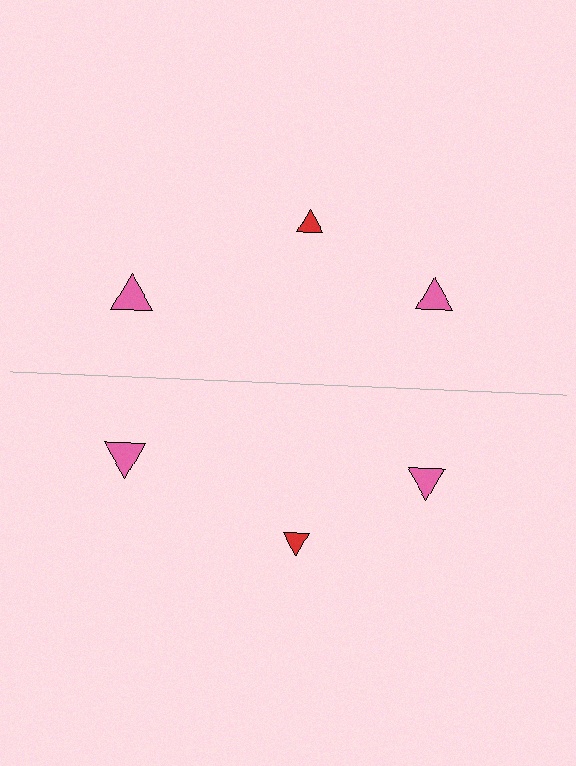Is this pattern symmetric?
Yes, this pattern has bilateral (reflection) symmetry.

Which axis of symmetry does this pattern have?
The pattern has a horizontal axis of symmetry running through the center of the image.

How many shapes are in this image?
There are 6 shapes in this image.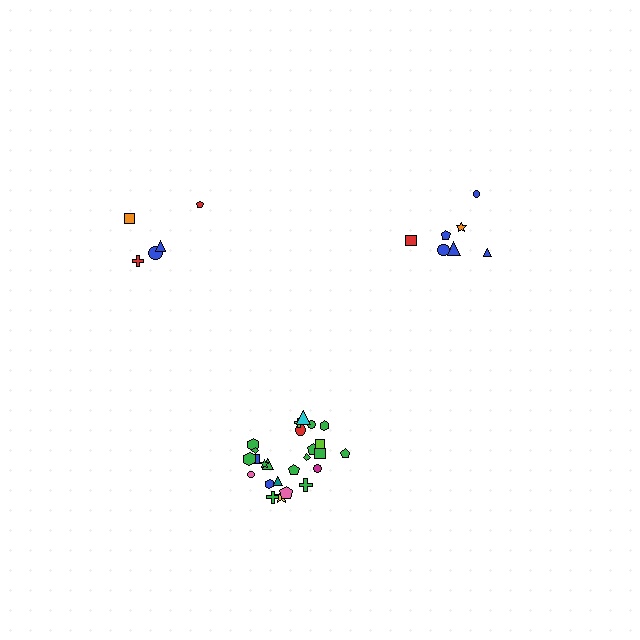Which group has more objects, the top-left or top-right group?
The top-right group.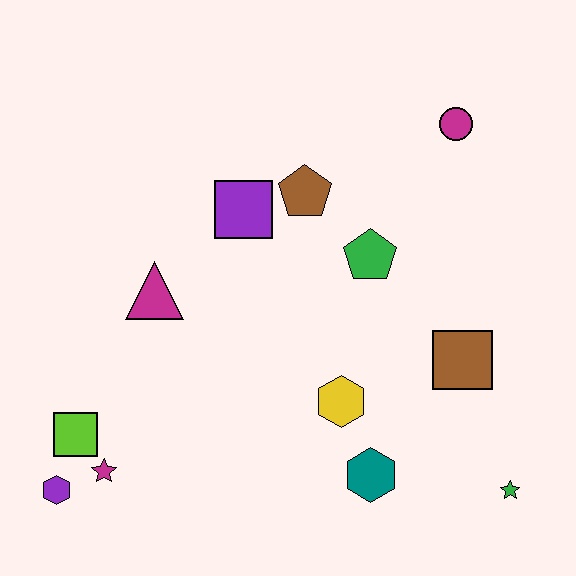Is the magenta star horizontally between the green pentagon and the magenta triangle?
No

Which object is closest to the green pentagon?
The brown pentagon is closest to the green pentagon.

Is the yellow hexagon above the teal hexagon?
Yes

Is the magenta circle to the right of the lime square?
Yes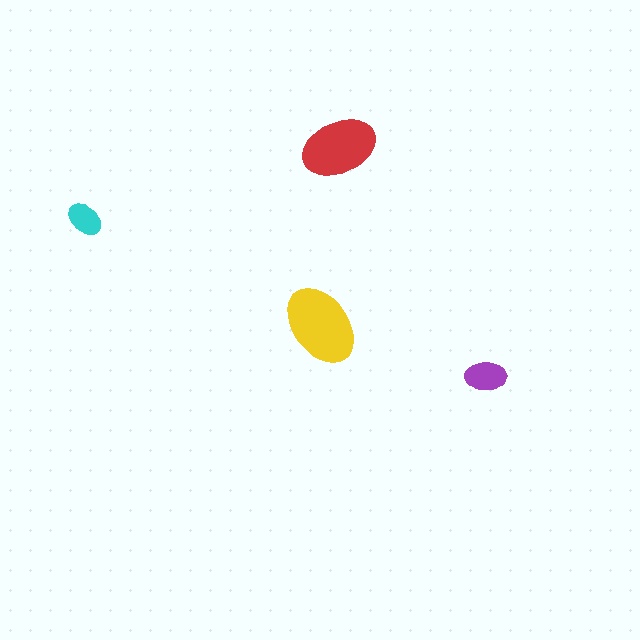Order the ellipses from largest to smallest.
the yellow one, the red one, the purple one, the cyan one.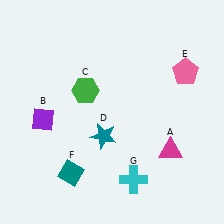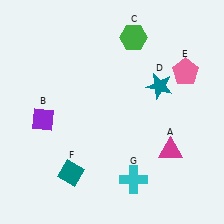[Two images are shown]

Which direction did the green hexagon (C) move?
The green hexagon (C) moved up.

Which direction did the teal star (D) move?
The teal star (D) moved right.